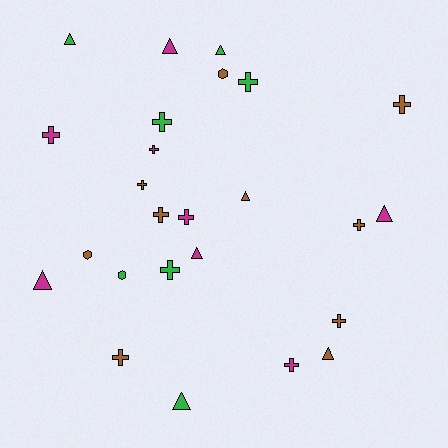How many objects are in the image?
There are 25 objects.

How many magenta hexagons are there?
There are no magenta hexagons.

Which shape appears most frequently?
Cross, with 13 objects.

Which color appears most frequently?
Brown, with 10 objects.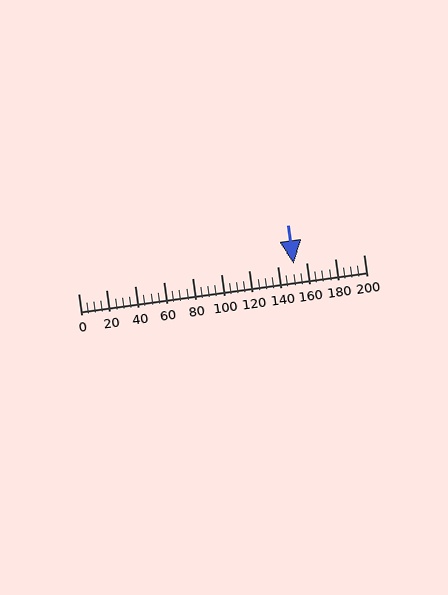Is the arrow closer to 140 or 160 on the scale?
The arrow is closer to 160.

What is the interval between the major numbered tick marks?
The major tick marks are spaced 20 units apart.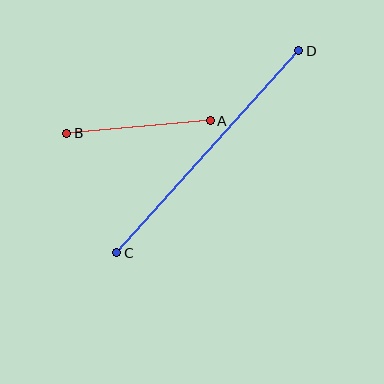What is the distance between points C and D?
The distance is approximately 272 pixels.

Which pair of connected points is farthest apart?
Points C and D are farthest apart.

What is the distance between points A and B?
The distance is approximately 144 pixels.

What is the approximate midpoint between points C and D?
The midpoint is at approximately (208, 152) pixels.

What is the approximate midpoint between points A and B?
The midpoint is at approximately (138, 127) pixels.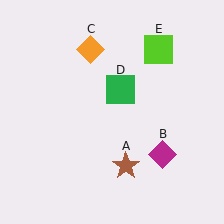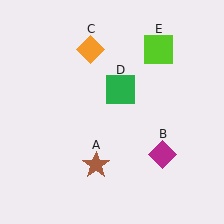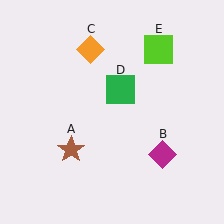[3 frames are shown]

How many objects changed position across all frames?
1 object changed position: brown star (object A).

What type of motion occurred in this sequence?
The brown star (object A) rotated clockwise around the center of the scene.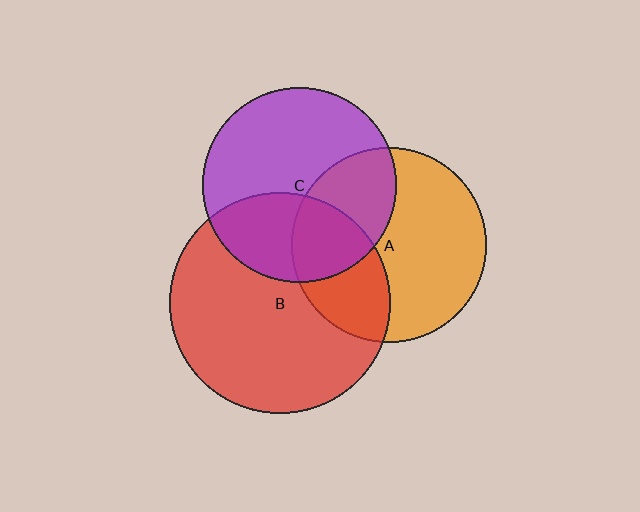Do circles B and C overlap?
Yes.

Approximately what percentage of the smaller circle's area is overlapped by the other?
Approximately 35%.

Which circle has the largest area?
Circle B (red).